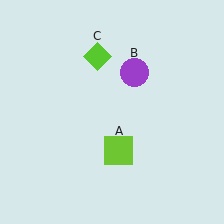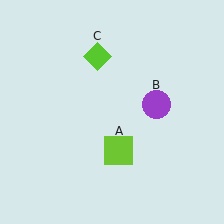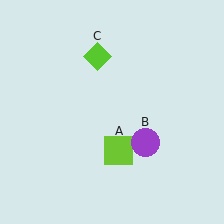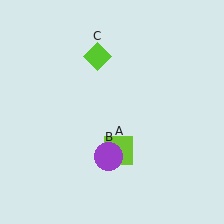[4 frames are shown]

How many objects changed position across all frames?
1 object changed position: purple circle (object B).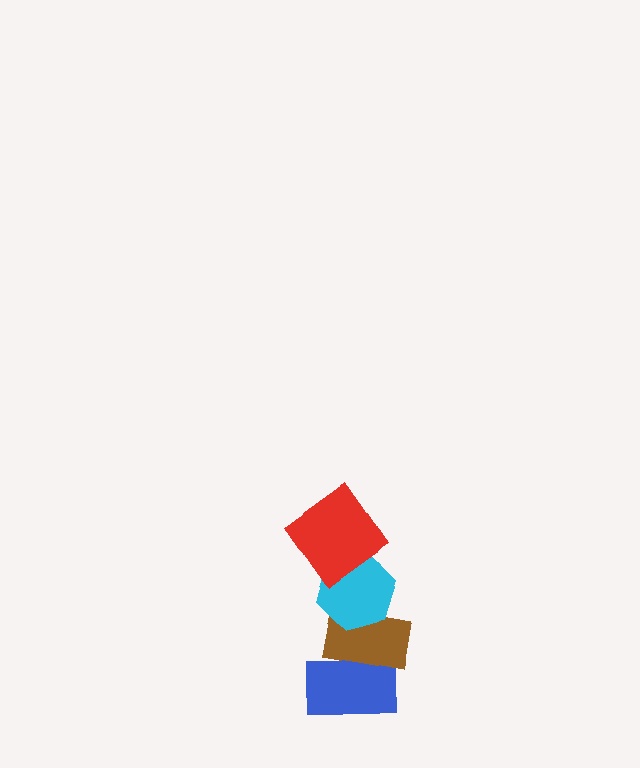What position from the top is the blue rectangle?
The blue rectangle is 4th from the top.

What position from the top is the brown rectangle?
The brown rectangle is 3rd from the top.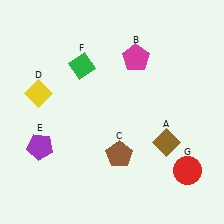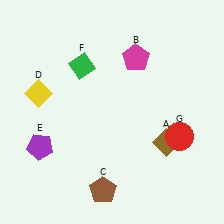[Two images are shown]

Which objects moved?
The objects that moved are: the brown pentagon (C), the red circle (G).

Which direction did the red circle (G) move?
The red circle (G) moved up.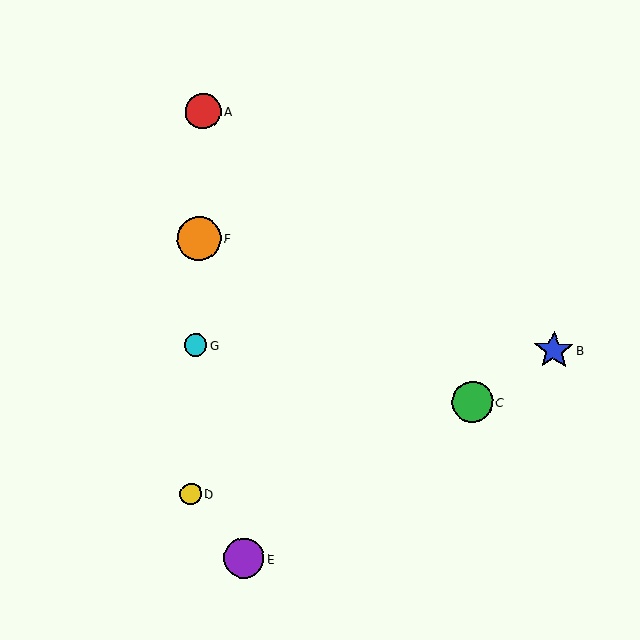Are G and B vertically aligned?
No, G is at x≈196 and B is at x≈554.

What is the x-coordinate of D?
Object D is at x≈191.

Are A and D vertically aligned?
Yes, both are at x≈203.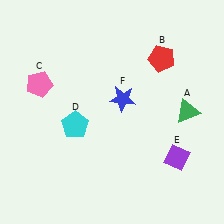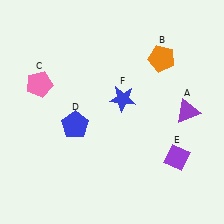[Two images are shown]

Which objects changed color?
A changed from green to purple. B changed from red to orange. D changed from cyan to blue.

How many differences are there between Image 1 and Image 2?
There are 3 differences between the two images.